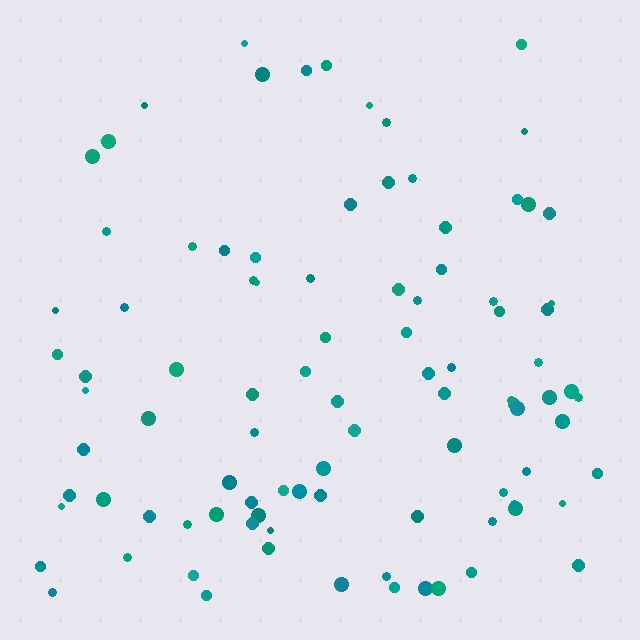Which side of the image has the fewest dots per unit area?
The top.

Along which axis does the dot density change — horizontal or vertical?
Vertical.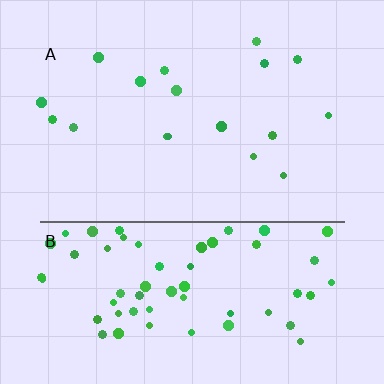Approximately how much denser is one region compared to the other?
Approximately 3.8× — region B over region A.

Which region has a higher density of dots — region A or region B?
B (the bottom).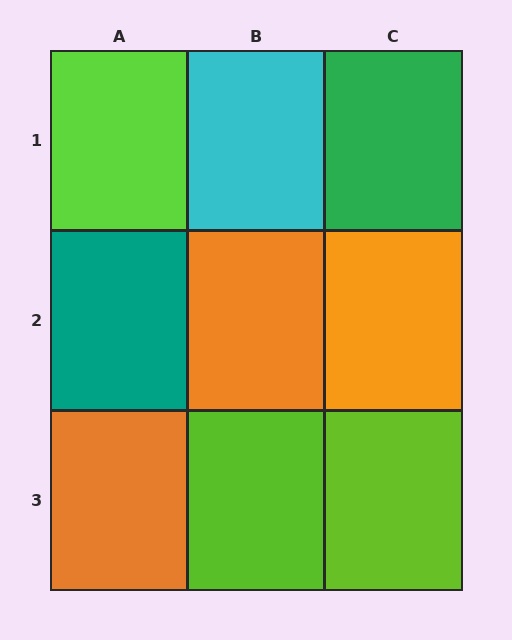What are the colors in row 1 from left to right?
Lime, cyan, green.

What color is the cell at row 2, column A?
Teal.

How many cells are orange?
3 cells are orange.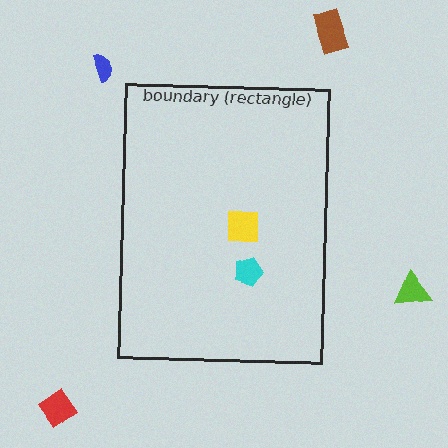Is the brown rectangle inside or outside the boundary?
Outside.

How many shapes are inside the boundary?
2 inside, 4 outside.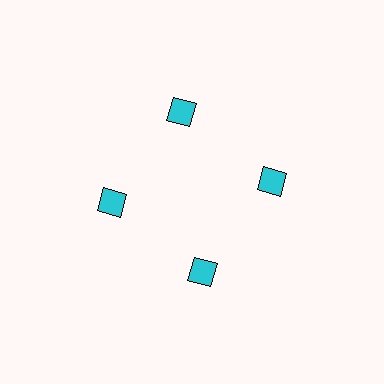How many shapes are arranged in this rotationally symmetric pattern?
There are 4 shapes, arranged in 4 groups of 1.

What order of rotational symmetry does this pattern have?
This pattern has 4-fold rotational symmetry.